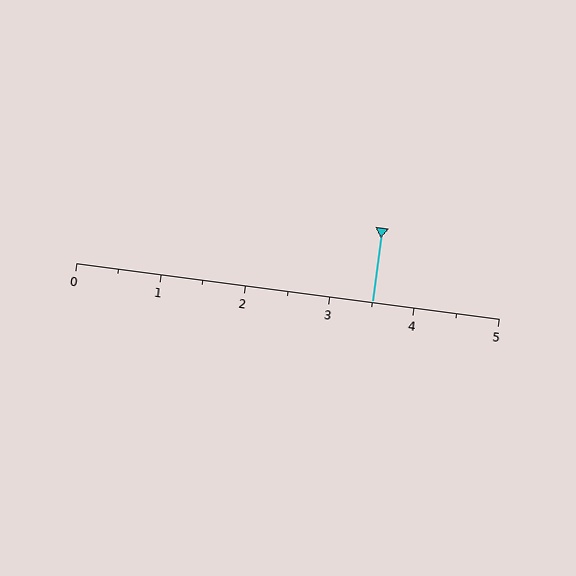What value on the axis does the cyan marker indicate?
The marker indicates approximately 3.5.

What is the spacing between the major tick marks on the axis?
The major ticks are spaced 1 apart.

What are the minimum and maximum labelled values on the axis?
The axis runs from 0 to 5.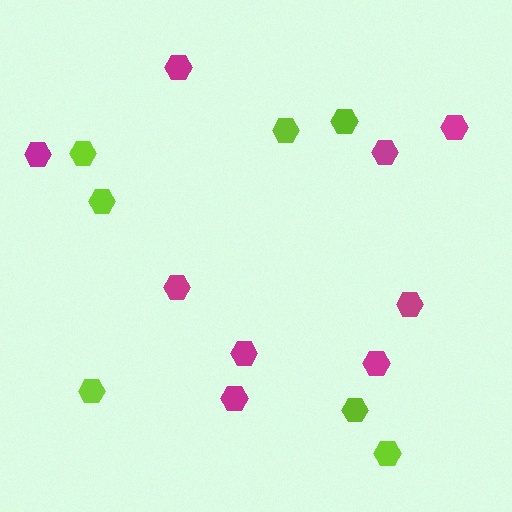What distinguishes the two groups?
There are 2 groups: one group of magenta hexagons (9) and one group of lime hexagons (7).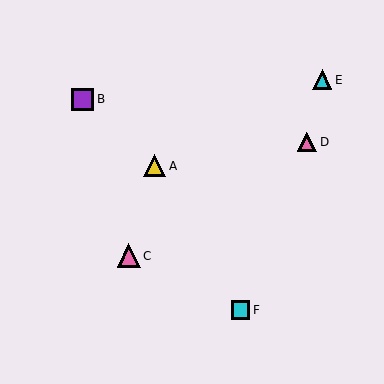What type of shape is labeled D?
Shape D is a pink triangle.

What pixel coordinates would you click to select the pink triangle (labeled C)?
Click at (129, 256) to select the pink triangle C.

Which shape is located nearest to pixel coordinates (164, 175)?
The yellow triangle (labeled A) at (155, 166) is nearest to that location.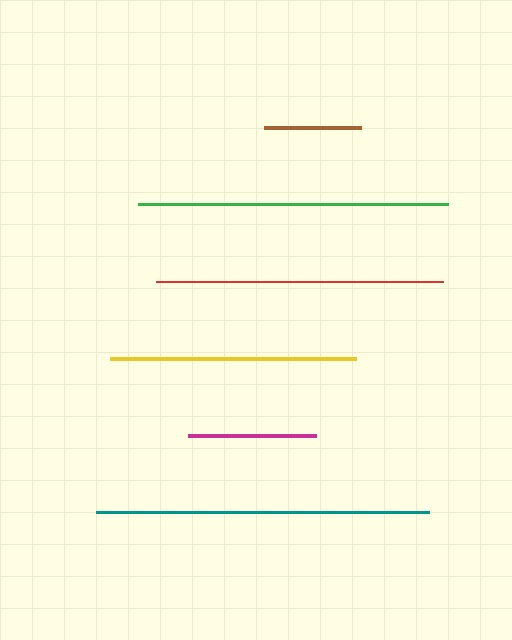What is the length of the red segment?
The red segment is approximately 287 pixels long.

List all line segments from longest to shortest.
From longest to shortest: teal, green, red, yellow, magenta, brown.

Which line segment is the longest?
The teal line is the longest at approximately 333 pixels.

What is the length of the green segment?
The green segment is approximately 310 pixels long.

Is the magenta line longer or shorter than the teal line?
The teal line is longer than the magenta line.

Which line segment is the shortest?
The brown line is the shortest at approximately 98 pixels.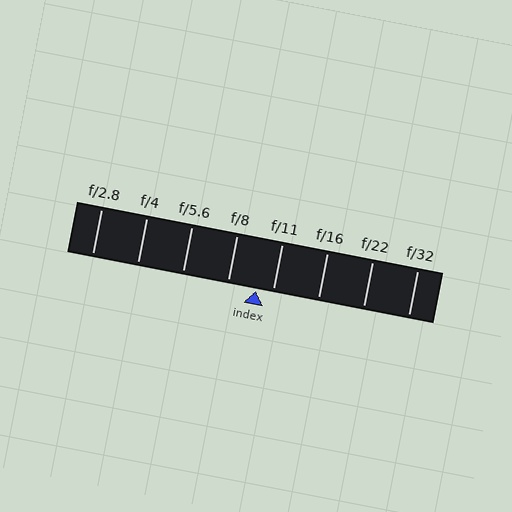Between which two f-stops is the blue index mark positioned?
The index mark is between f/8 and f/11.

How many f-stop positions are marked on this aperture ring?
There are 8 f-stop positions marked.